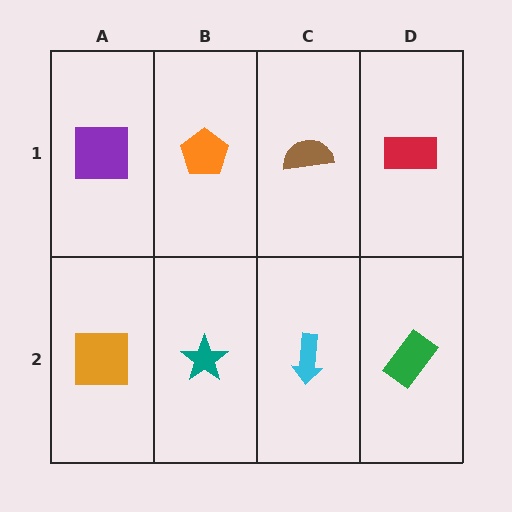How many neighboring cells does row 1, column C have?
3.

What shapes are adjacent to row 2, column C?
A brown semicircle (row 1, column C), a teal star (row 2, column B), a green rectangle (row 2, column D).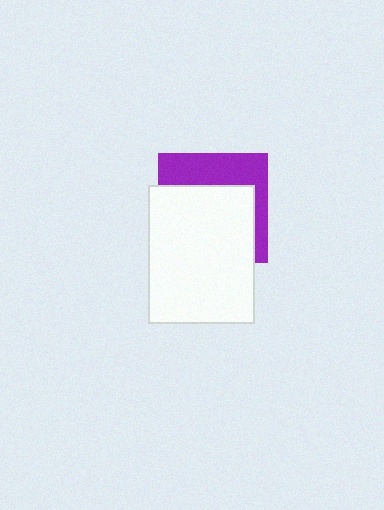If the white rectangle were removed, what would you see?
You would see the complete purple square.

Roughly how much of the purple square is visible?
A small part of it is visible (roughly 37%).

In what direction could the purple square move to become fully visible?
The purple square could move up. That would shift it out from behind the white rectangle entirely.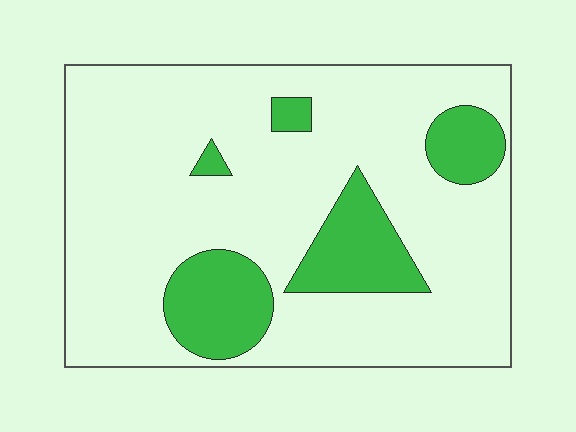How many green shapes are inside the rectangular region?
5.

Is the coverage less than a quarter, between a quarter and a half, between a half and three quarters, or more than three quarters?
Less than a quarter.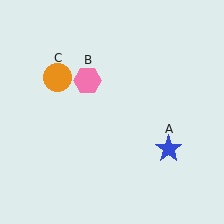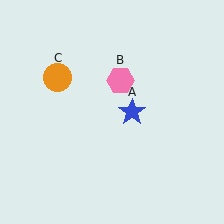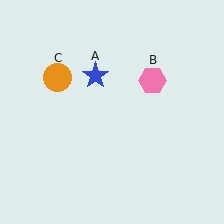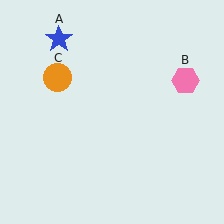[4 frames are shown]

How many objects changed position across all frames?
2 objects changed position: blue star (object A), pink hexagon (object B).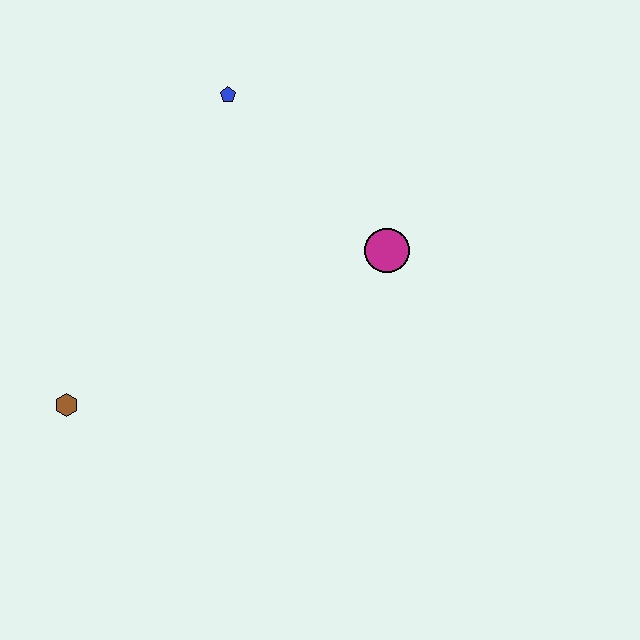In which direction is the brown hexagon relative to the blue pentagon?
The brown hexagon is below the blue pentagon.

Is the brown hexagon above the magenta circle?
No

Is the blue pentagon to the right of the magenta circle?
No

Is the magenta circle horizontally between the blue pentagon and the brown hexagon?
No